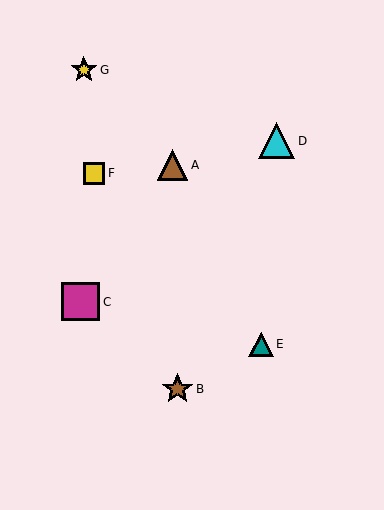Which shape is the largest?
The magenta square (labeled C) is the largest.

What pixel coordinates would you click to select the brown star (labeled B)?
Click at (178, 389) to select the brown star B.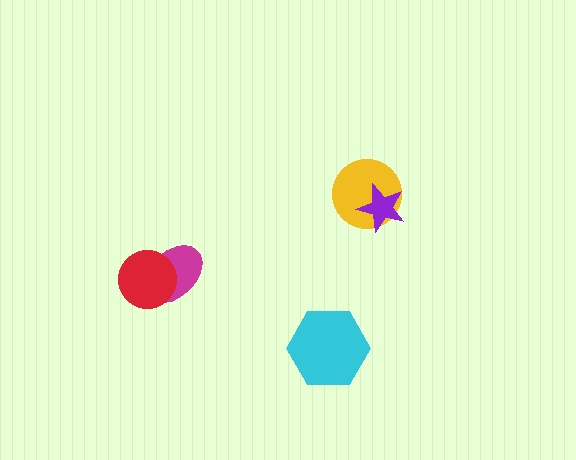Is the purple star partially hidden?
No, no other shape covers it.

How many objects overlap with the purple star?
1 object overlaps with the purple star.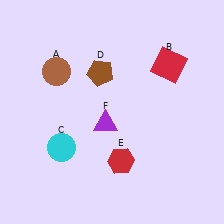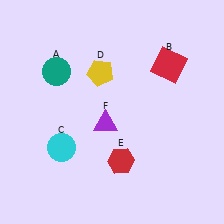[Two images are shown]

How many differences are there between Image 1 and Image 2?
There are 2 differences between the two images.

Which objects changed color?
A changed from brown to teal. D changed from brown to yellow.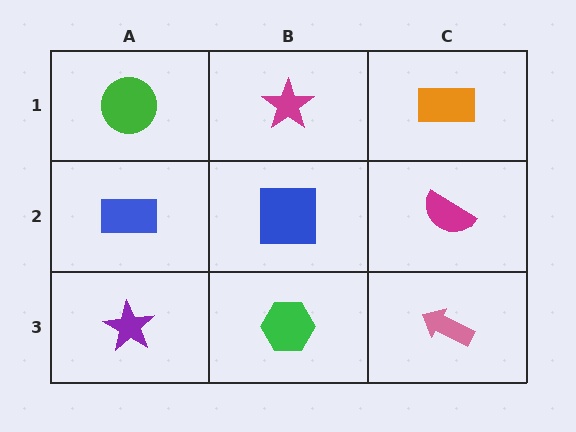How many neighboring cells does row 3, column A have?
2.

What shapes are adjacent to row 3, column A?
A blue rectangle (row 2, column A), a green hexagon (row 3, column B).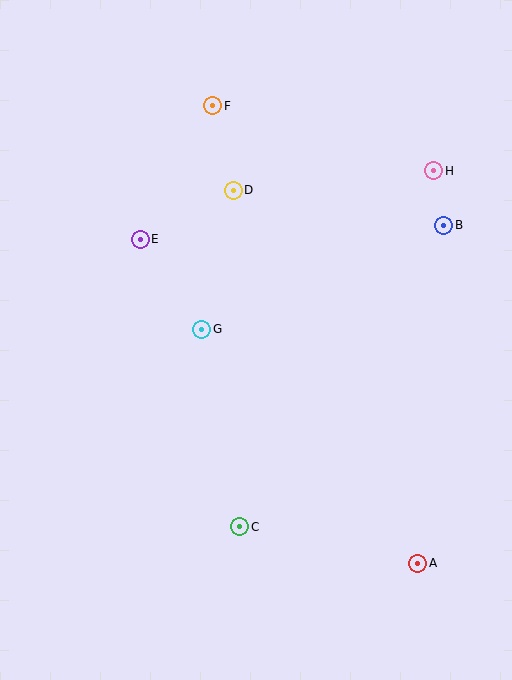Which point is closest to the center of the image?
Point G at (202, 329) is closest to the center.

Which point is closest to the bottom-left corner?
Point C is closest to the bottom-left corner.